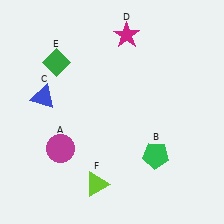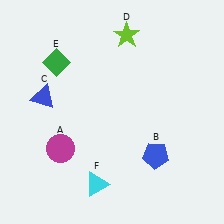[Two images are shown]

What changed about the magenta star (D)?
In Image 1, D is magenta. In Image 2, it changed to lime.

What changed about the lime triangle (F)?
In Image 1, F is lime. In Image 2, it changed to cyan.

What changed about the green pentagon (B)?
In Image 1, B is green. In Image 2, it changed to blue.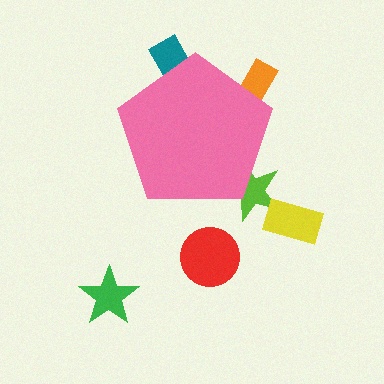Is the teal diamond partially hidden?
Yes, the teal diamond is partially hidden behind the pink pentagon.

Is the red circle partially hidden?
No, the red circle is fully visible.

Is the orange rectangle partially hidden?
Yes, the orange rectangle is partially hidden behind the pink pentagon.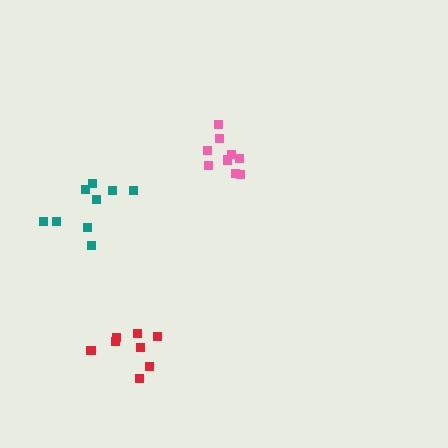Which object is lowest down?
The red cluster is bottommost.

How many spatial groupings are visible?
There are 3 spatial groupings.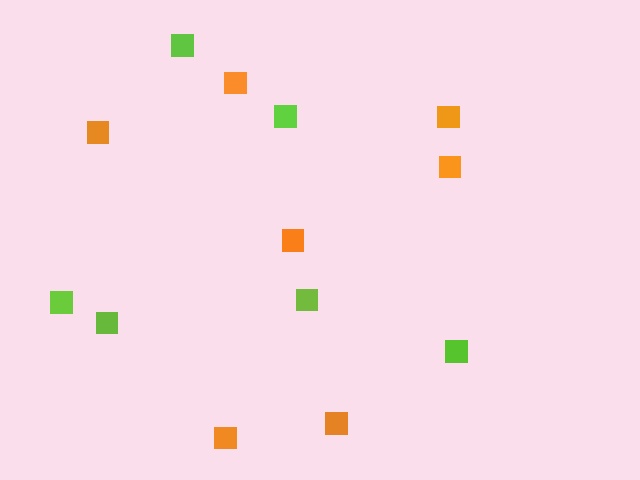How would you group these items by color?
There are 2 groups: one group of orange squares (7) and one group of lime squares (6).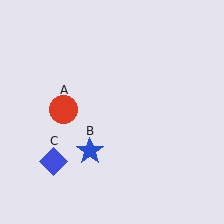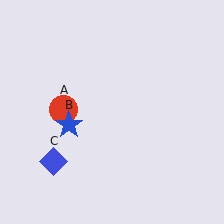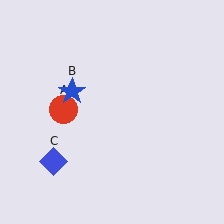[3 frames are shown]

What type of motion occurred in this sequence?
The blue star (object B) rotated clockwise around the center of the scene.